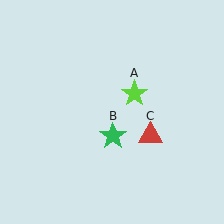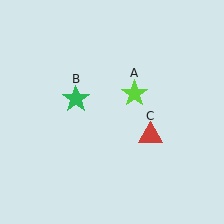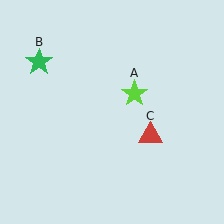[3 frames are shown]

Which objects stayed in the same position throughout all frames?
Lime star (object A) and red triangle (object C) remained stationary.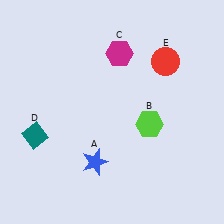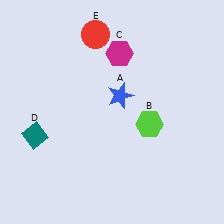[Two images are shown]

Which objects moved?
The objects that moved are: the blue star (A), the red circle (E).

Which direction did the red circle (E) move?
The red circle (E) moved left.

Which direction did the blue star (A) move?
The blue star (A) moved up.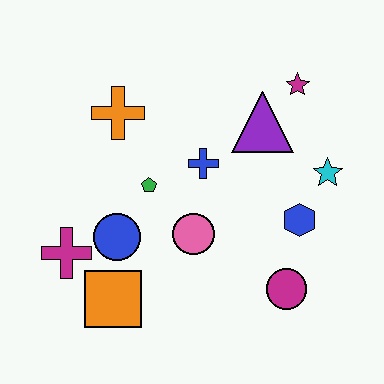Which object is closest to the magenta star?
The purple triangle is closest to the magenta star.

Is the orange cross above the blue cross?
Yes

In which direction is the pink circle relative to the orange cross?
The pink circle is below the orange cross.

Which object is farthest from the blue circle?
The magenta star is farthest from the blue circle.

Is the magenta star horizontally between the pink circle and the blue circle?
No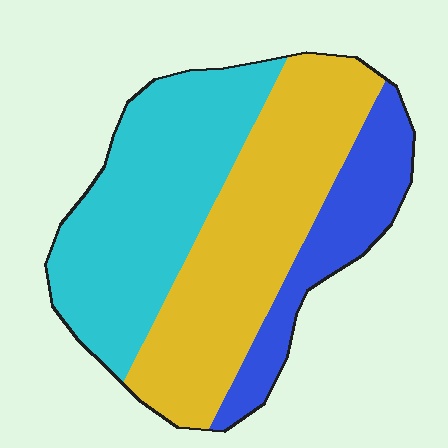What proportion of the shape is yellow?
Yellow takes up about two fifths (2/5) of the shape.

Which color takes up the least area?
Blue, at roughly 20%.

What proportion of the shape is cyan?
Cyan takes up about two fifths (2/5) of the shape.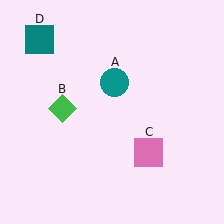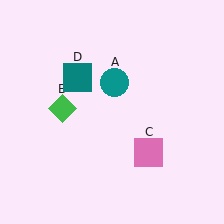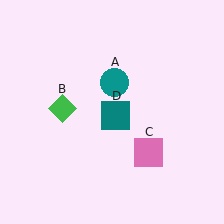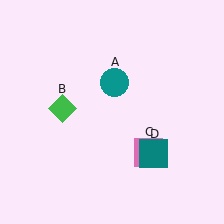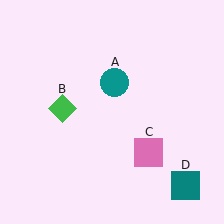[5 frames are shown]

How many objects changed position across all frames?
1 object changed position: teal square (object D).